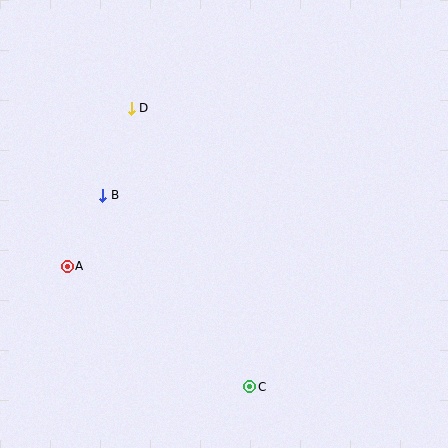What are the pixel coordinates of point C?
Point C is at (250, 387).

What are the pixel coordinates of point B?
Point B is at (103, 195).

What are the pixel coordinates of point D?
Point D is at (131, 108).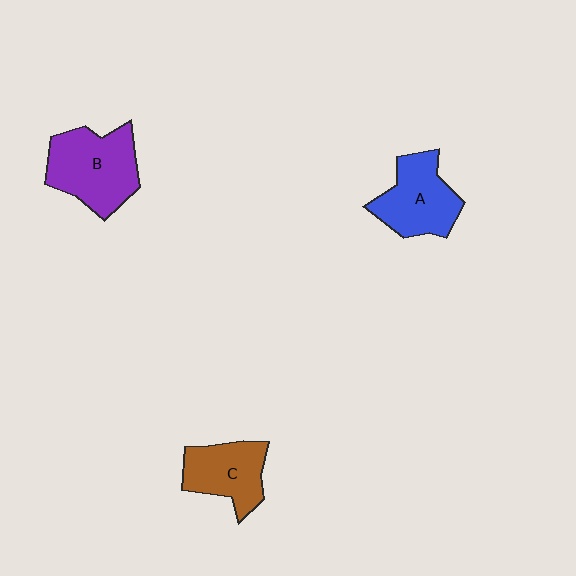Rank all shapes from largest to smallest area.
From largest to smallest: B (purple), A (blue), C (brown).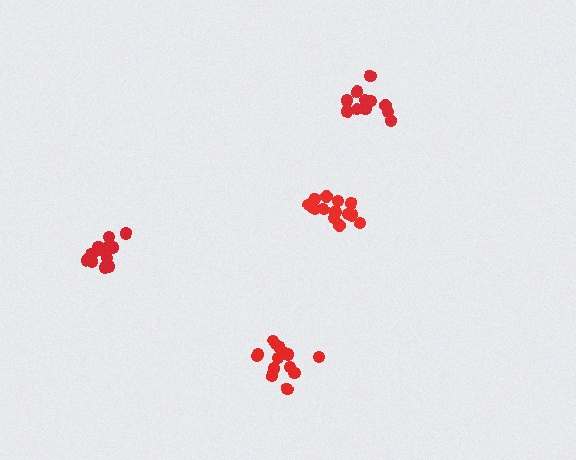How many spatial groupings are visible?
There are 4 spatial groupings.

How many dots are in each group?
Group 1: 14 dots, Group 2: 14 dots, Group 3: 11 dots, Group 4: 15 dots (54 total).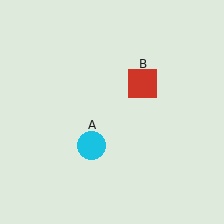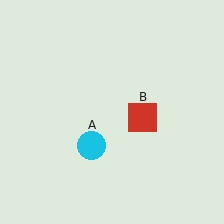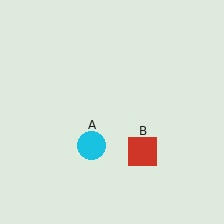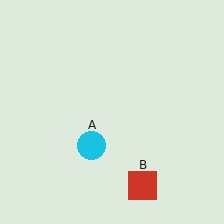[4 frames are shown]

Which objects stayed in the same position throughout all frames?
Cyan circle (object A) remained stationary.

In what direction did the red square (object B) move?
The red square (object B) moved down.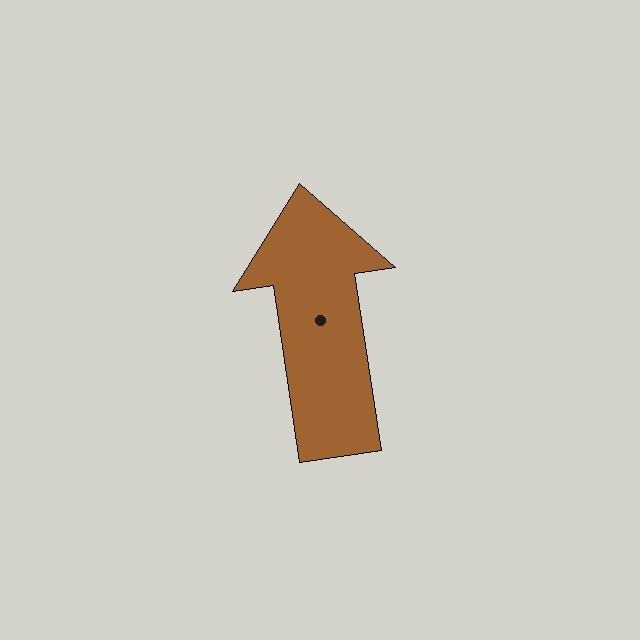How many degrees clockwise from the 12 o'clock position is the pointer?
Approximately 352 degrees.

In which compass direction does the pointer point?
North.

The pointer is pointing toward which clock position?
Roughly 12 o'clock.